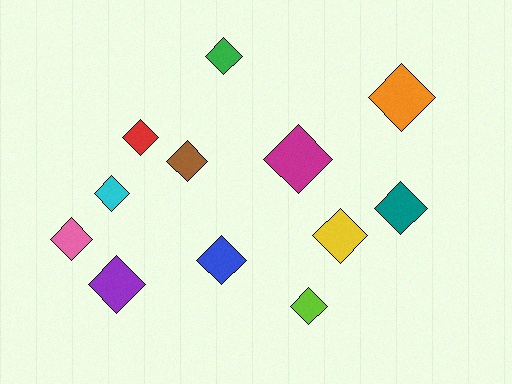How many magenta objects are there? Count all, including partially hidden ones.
There is 1 magenta object.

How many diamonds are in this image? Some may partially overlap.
There are 12 diamonds.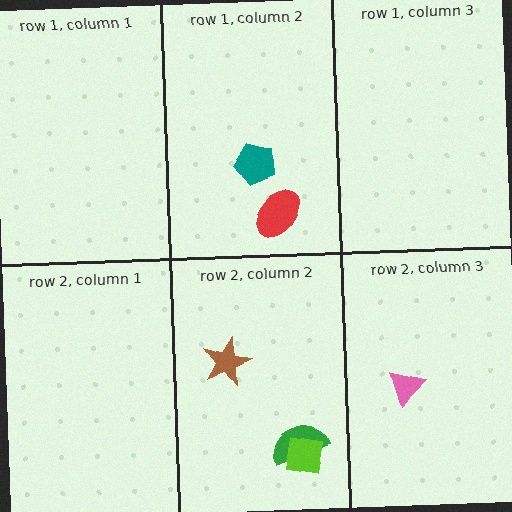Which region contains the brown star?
The row 2, column 2 region.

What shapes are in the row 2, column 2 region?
The green semicircle, the lime square, the brown star.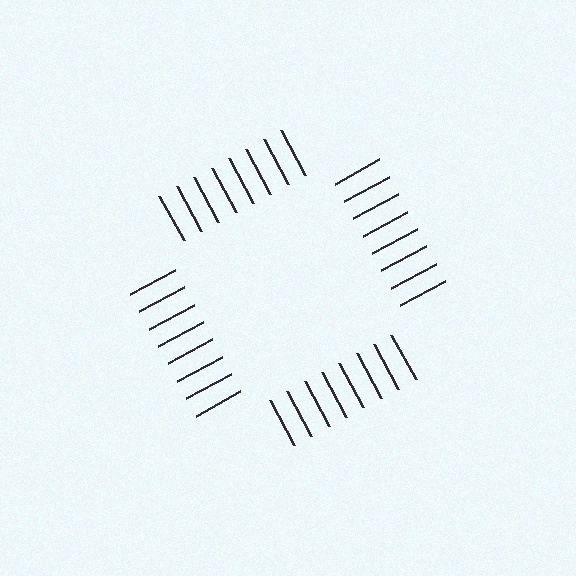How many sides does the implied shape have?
4 sides — the line-ends trace a square.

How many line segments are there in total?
32 — 8 along each of the 4 edges.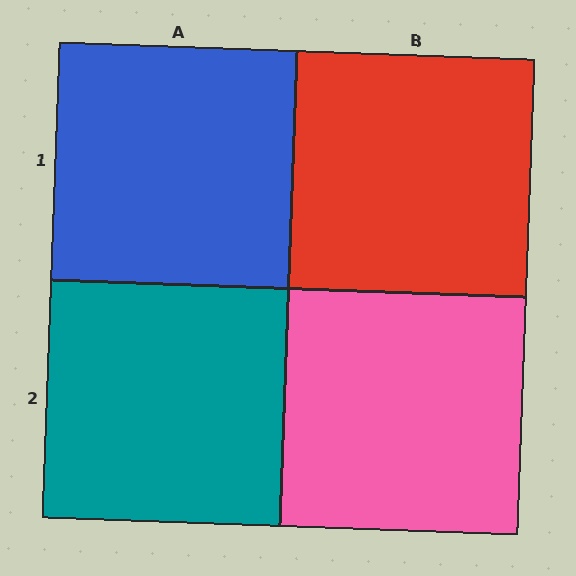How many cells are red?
1 cell is red.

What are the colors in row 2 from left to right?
Teal, pink.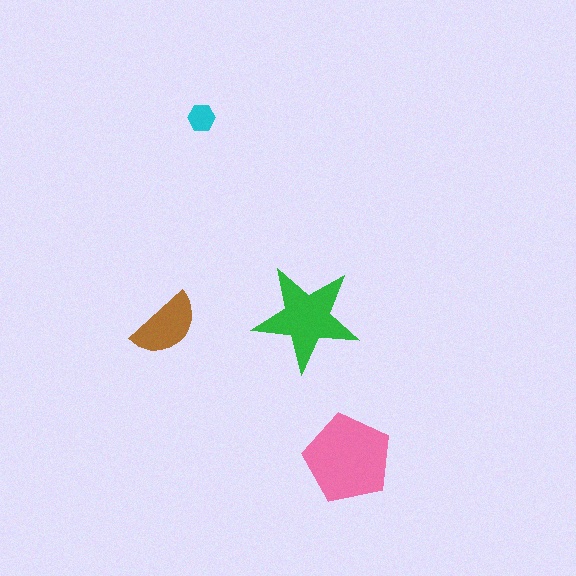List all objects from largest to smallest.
The pink pentagon, the green star, the brown semicircle, the cyan hexagon.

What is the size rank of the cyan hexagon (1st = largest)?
4th.